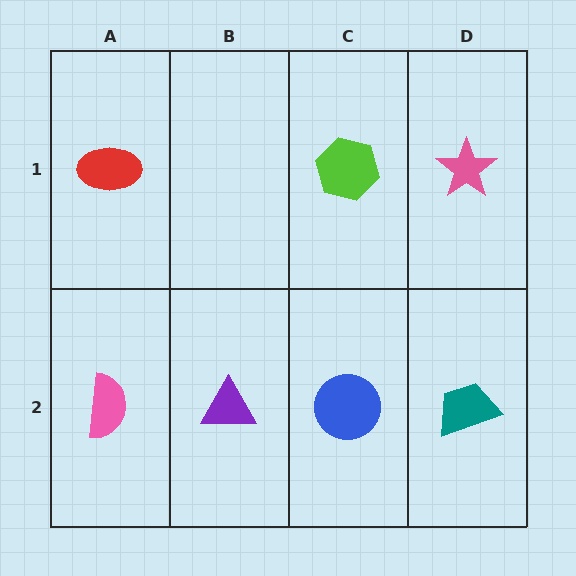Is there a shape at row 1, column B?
No, that cell is empty.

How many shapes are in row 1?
3 shapes.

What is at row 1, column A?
A red ellipse.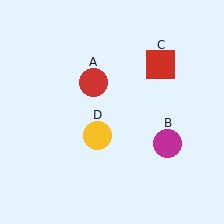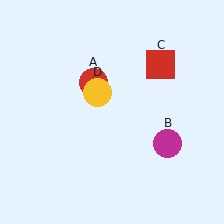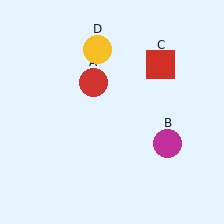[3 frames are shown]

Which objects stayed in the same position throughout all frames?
Red circle (object A) and magenta circle (object B) and red square (object C) remained stationary.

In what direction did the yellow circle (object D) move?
The yellow circle (object D) moved up.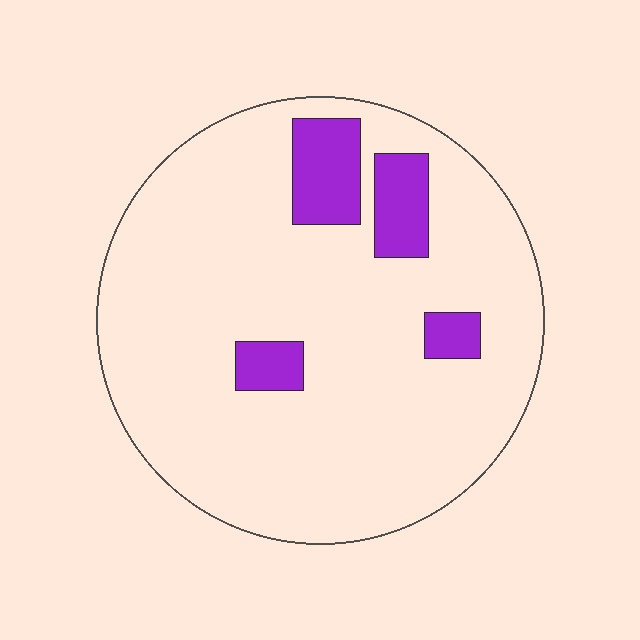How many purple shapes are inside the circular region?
4.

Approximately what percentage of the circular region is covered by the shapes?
Approximately 10%.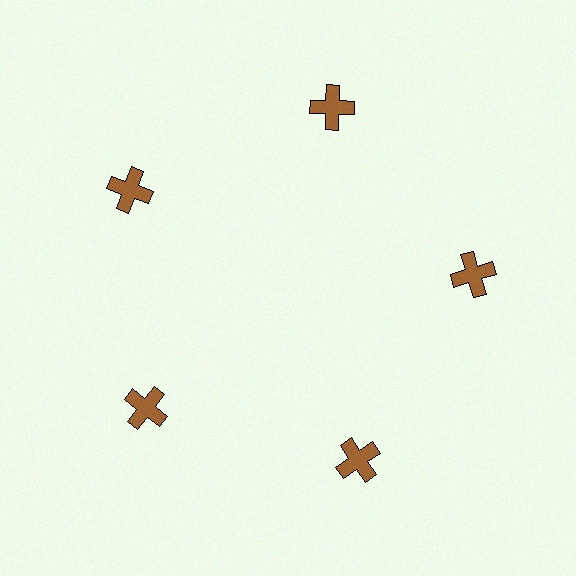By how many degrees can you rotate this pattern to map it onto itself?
The pattern maps onto itself every 72 degrees of rotation.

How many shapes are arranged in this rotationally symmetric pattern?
There are 5 shapes, arranged in 5 groups of 1.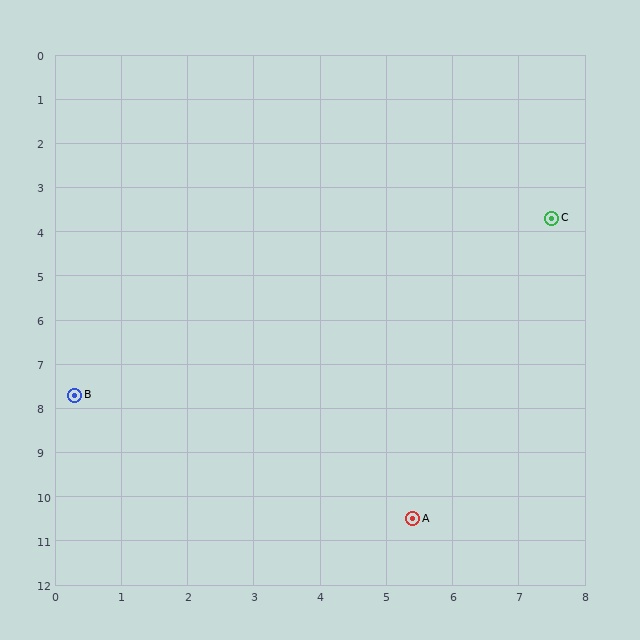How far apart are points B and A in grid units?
Points B and A are about 5.8 grid units apart.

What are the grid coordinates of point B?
Point B is at approximately (0.3, 7.7).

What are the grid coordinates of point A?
Point A is at approximately (5.4, 10.5).